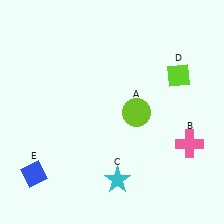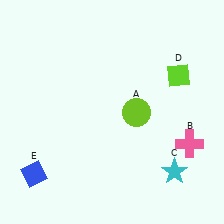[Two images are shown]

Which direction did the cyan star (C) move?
The cyan star (C) moved right.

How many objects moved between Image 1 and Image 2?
1 object moved between the two images.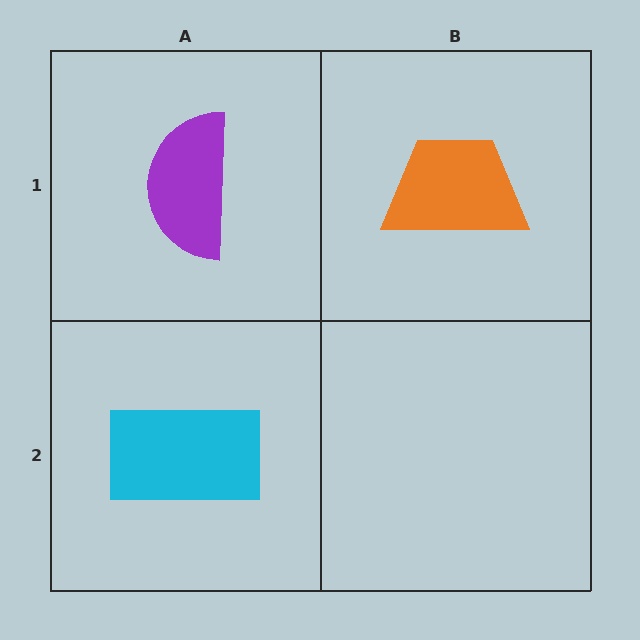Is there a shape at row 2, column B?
No, that cell is empty.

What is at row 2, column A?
A cyan rectangle.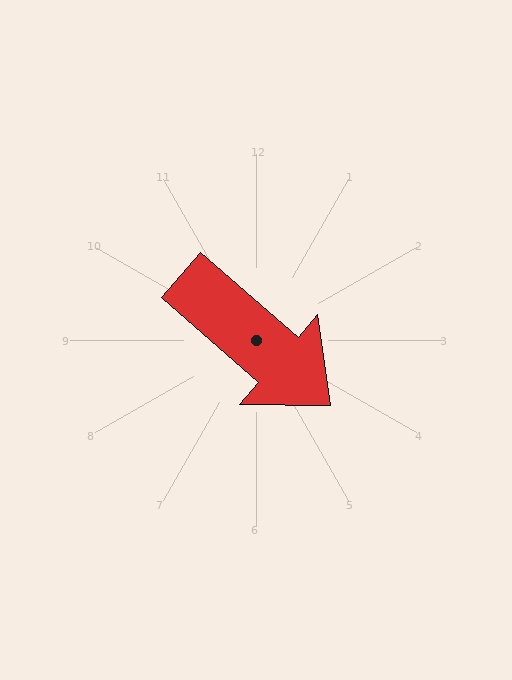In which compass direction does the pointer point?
Southeast.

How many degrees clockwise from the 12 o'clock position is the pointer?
Approximately 131 degrees.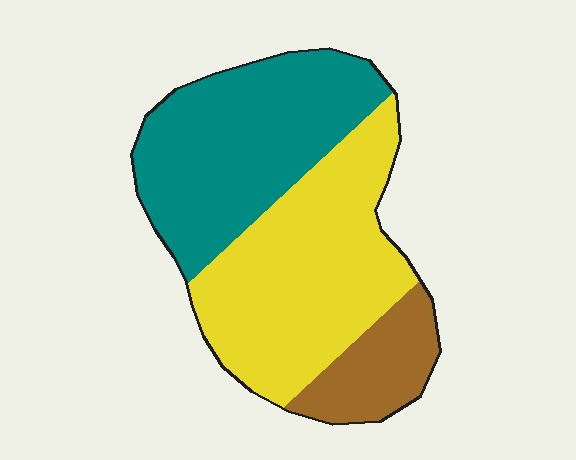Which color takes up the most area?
Yellow, at roughly 45%.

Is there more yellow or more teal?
Yellow.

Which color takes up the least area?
Brown, at roughly 15%.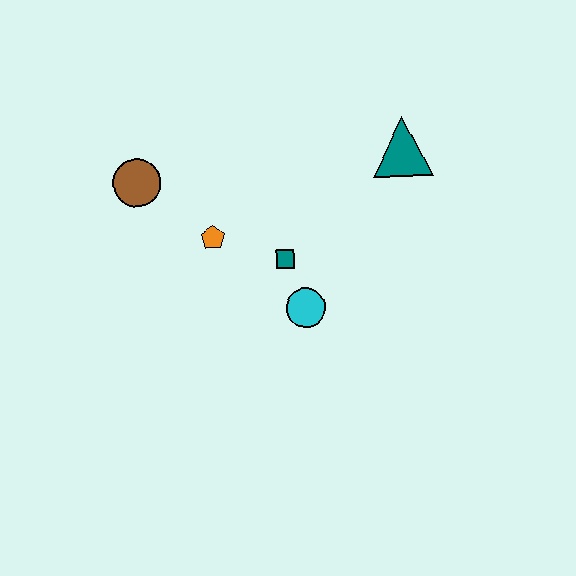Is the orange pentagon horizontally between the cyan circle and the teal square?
No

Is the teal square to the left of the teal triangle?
Yes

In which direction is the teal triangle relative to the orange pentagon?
The teal triangle is to the right of the orange pentagon.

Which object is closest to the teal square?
The cyan circle is closest to the teal square.